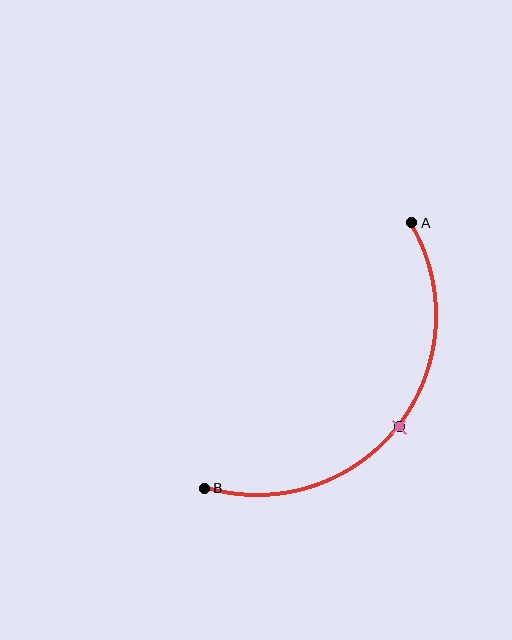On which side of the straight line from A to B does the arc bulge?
The arc bulges below and to the right of the straight line connecting A and B.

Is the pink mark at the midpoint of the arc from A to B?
Yes. The pink mark lies on the arc at equal arc-length from both A and B — it is the arc midpoint.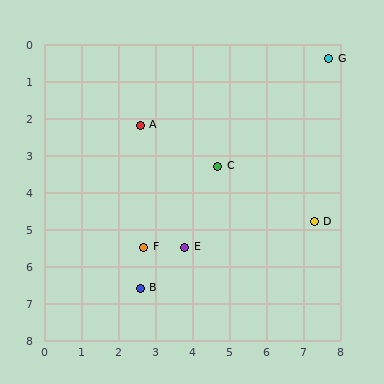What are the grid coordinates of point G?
Point G is at approximately (7.7, 0.4).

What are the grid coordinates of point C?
Point C is at approximately (4.7, 3.3).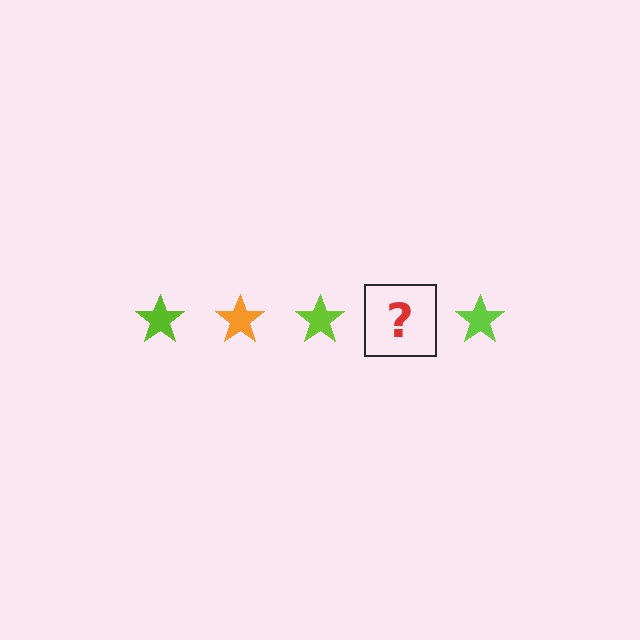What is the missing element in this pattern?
The missing element is an orange star.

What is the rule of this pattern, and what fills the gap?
The rule is that the pattern cycles through lime, orange stars. The gap should be filled with an orange star.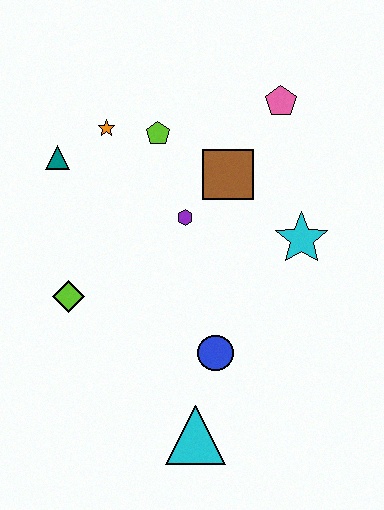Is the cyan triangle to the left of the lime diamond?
No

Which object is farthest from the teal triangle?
The cyan triangle is farthest from the teal triangle.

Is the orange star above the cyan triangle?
Yes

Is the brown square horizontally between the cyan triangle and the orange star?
No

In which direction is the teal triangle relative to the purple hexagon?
The teal triangle is to the left of the purple hexagon.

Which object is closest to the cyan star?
The brown square is closest to the cyan star.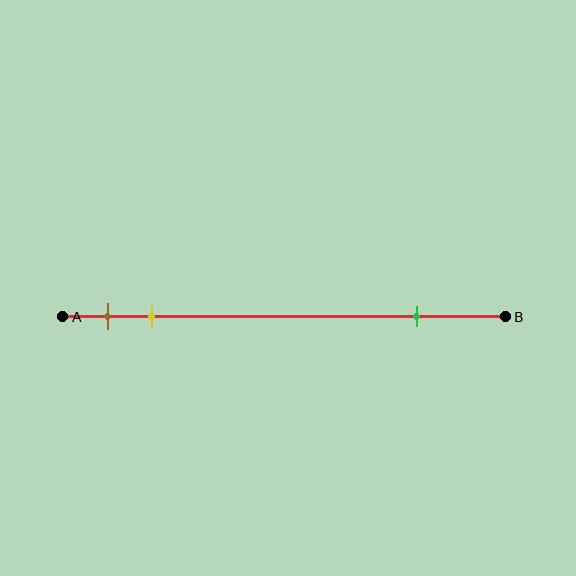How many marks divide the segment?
There are 3 marks dividing the segment.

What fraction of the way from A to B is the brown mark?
The brown mark is approximately 10% (0.1) of the way from A to B.